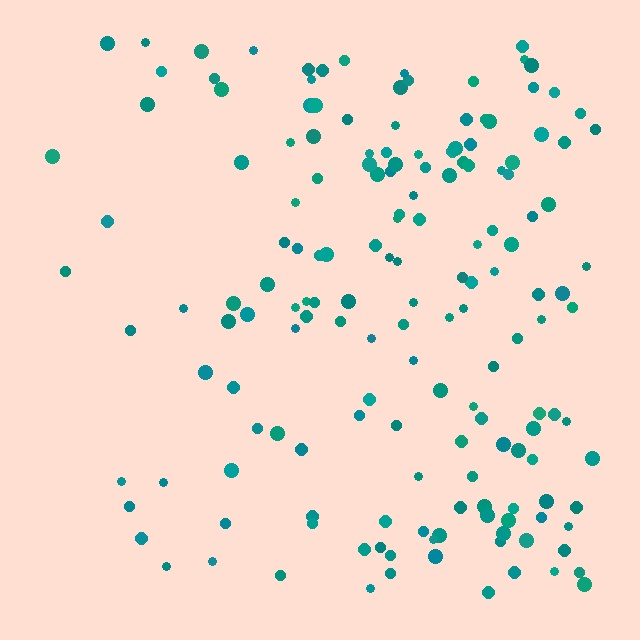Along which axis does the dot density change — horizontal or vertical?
Horizontal.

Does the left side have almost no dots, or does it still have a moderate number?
Still a moderate number, just noticeably fewer than the right.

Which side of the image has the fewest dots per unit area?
The left.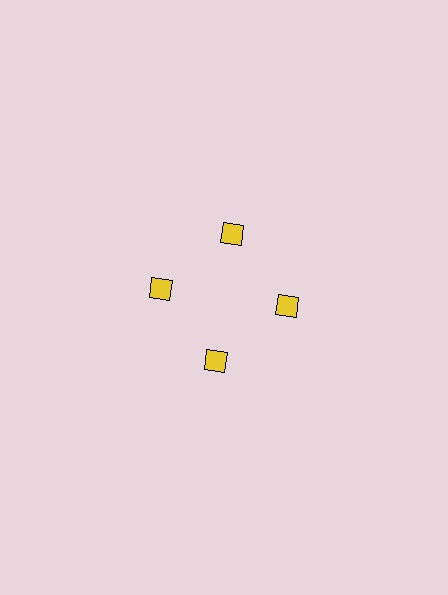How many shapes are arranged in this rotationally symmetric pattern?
There are 4 shapes, arranged in 4 groups of 1.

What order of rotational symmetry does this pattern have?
This pattern has 4-fold rotational symmetry.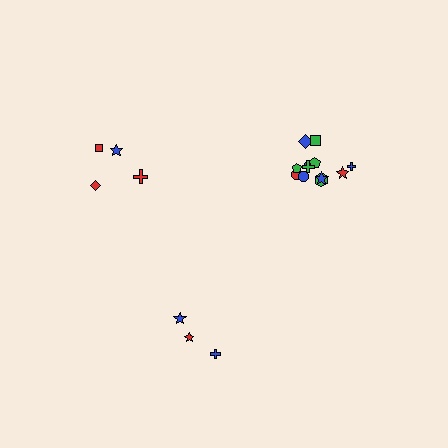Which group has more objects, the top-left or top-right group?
The top-right group.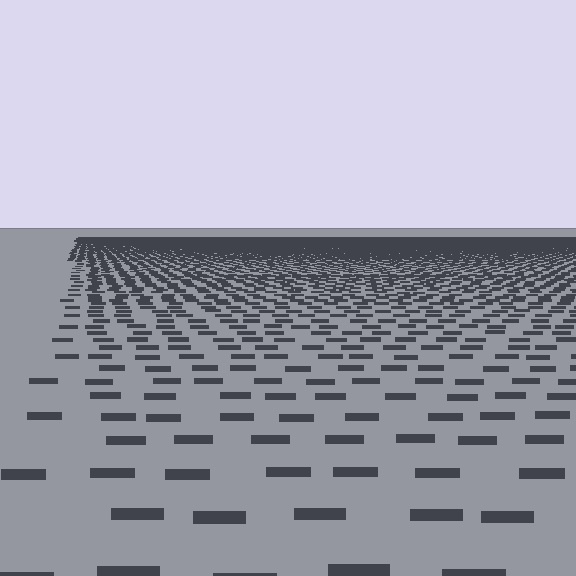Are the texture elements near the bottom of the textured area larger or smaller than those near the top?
Larger. Near the bottom, elements are closer to the viewer and appear at a bigger on-screen size.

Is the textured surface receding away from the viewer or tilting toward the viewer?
The surface is receding away from the viewer. Texture elements get smaller and denser toward the top.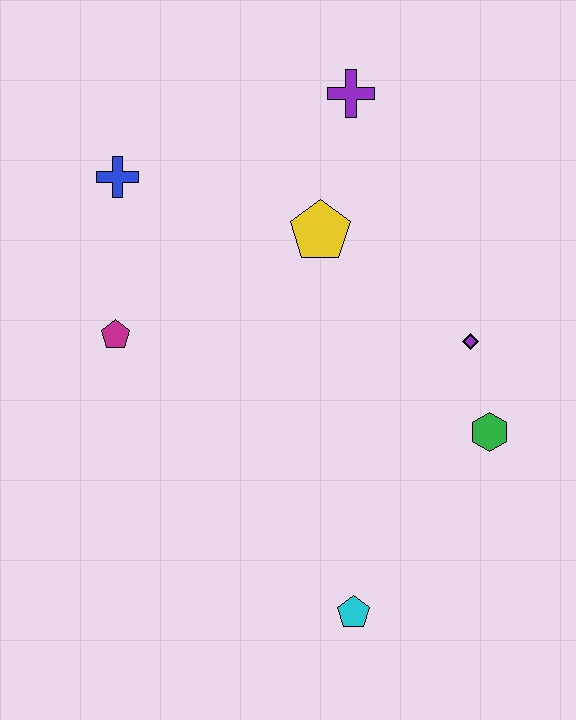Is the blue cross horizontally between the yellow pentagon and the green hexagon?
No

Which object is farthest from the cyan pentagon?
The purple cross is farthest from the cyan pentagon.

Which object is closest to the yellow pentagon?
The purple cross is closest to the yellow pentagon.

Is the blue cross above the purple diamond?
Yes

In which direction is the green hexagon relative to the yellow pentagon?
The green hexagon is below the yellow pentagon.